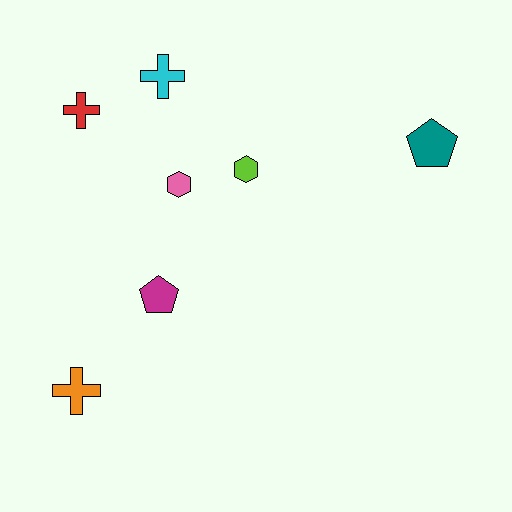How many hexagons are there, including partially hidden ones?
There are 2 hexagons.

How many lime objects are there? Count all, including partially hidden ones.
There is 1 lime object.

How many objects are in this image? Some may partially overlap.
There are 7 objects.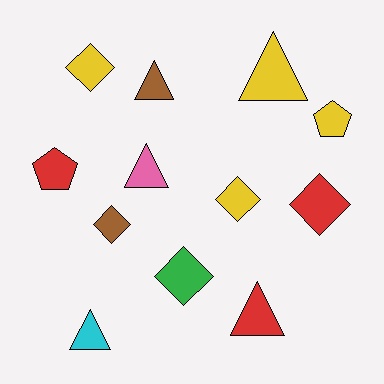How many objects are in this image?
There are 12 objects.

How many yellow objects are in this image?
There are 4 yellow objects.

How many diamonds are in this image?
There are 5 diamonds.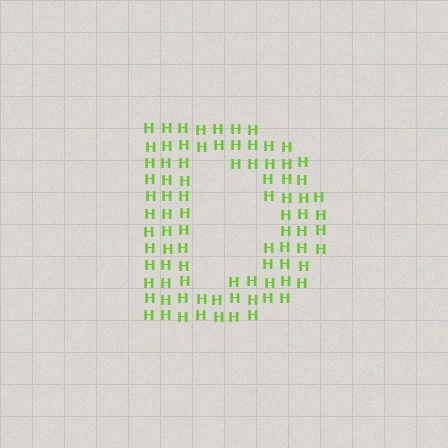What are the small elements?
The small elements are letter H's.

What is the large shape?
The large shape is the letter D.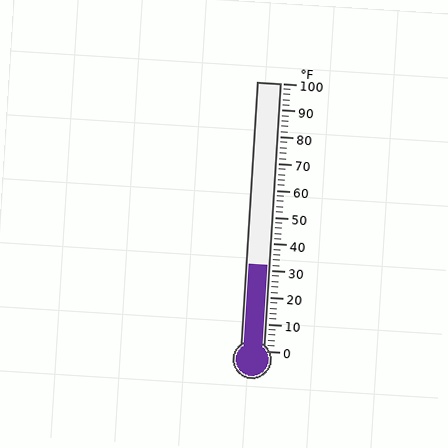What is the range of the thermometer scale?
The thermometer scale ranges from 0°F to 100°F.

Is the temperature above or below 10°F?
The temperature is above 10°F.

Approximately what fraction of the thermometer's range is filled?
The thermometer is filled to approximately 30% of its range.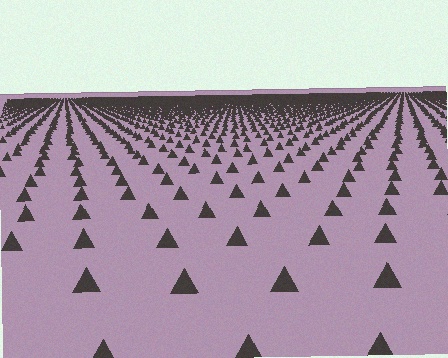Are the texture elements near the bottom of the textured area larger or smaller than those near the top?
Larger. Near the bottom, elements are closer to the viewer and appear at a bigger on-screen size.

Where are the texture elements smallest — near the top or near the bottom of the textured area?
Near the top.